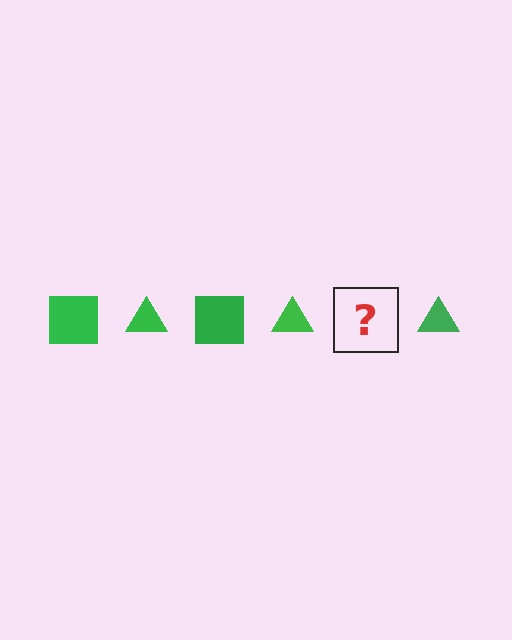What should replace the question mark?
The question mark should be replaced with a green square.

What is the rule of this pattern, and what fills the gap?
The rule is that the pattern cycles through square, triangle shapes in green. The gap should be filled with a green square.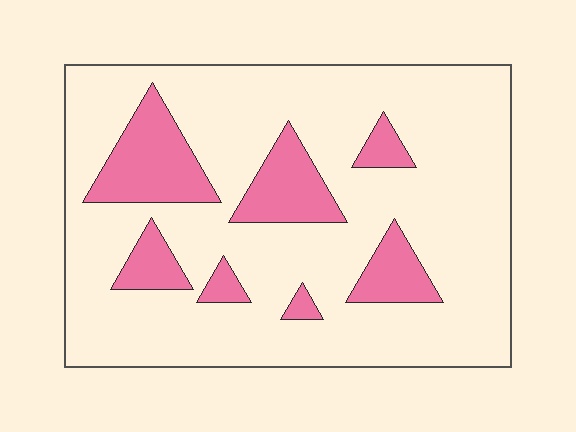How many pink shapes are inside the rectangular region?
7.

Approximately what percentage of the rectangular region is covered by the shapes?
Approximately 20%.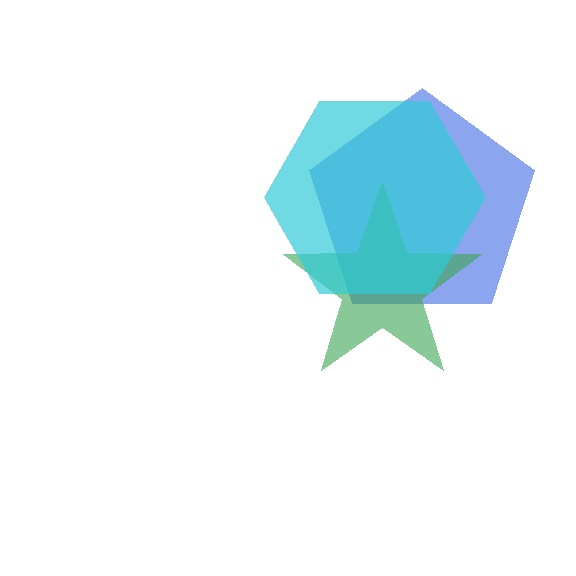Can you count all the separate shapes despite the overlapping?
Yes, there are 3 separate shapes.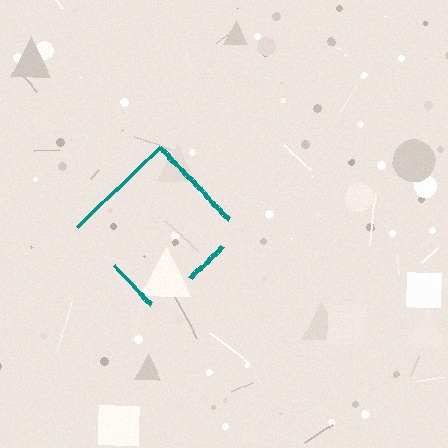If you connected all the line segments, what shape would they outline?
They would outline a diamond.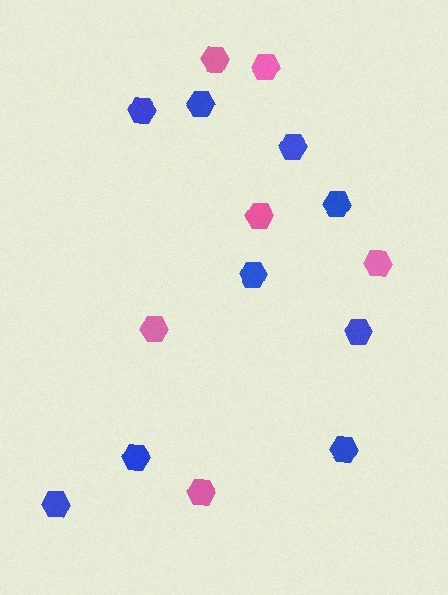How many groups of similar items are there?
There are 2 groups: one group of blue hexagons (9) and one group of pink hexagons (6).